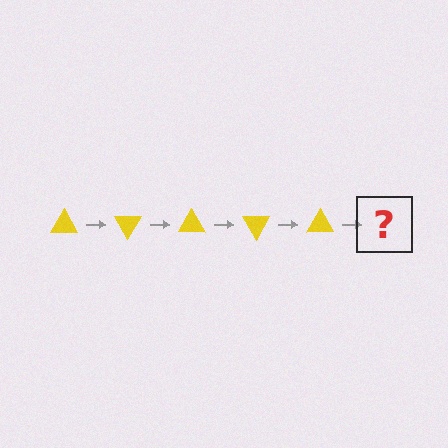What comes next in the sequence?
The next element should be a yellow triangle rotated 300 degrees.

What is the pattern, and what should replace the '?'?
The pattern is that the triangle rotates 60 degrees each step. The '?' should be a yellow triangle rotated 300 degrees.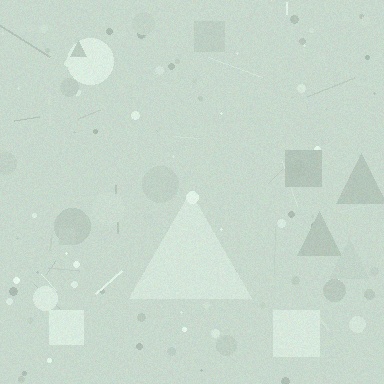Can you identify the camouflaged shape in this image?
The camouflaged shape is a triangle.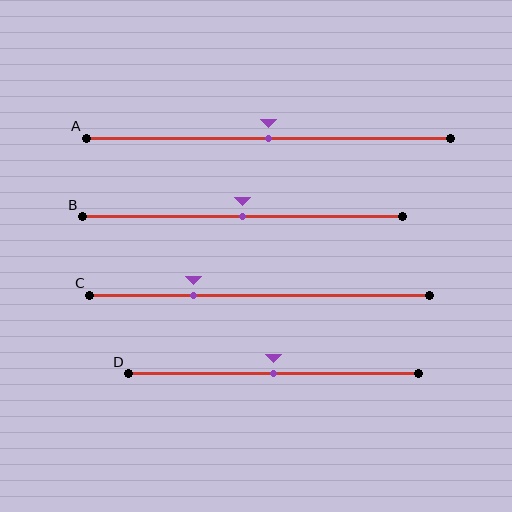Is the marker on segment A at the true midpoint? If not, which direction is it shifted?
Yes, the marker on segment A is at the true midpoint.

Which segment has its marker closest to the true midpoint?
Segment A has its marker closest to the true midpoint.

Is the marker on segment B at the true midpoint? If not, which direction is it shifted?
Yes, the marker on segment B is at the true midpoint.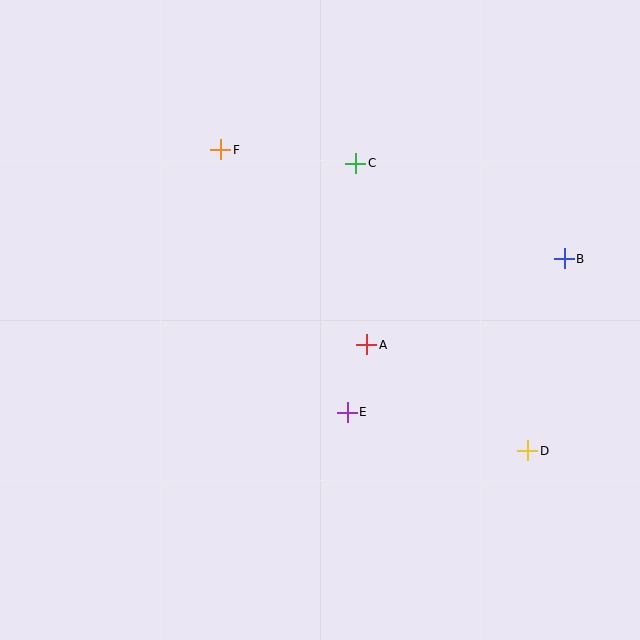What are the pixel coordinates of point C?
Point C is at (356, 163).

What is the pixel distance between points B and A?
The distance between B and A is 215 pixels.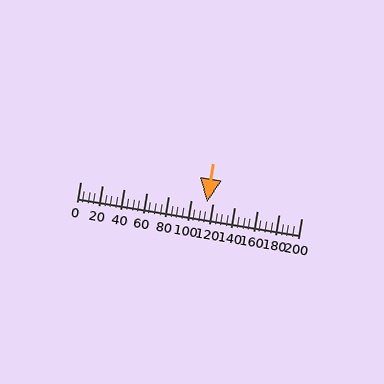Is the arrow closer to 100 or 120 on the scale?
The arrow is closer to 120.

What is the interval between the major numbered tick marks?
The major tick marks are spaced 20 units apart.